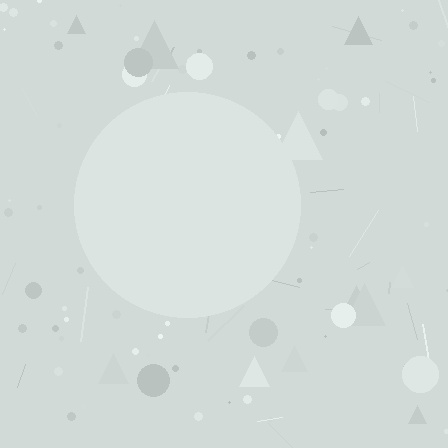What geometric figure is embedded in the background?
A circle is embedded in the background.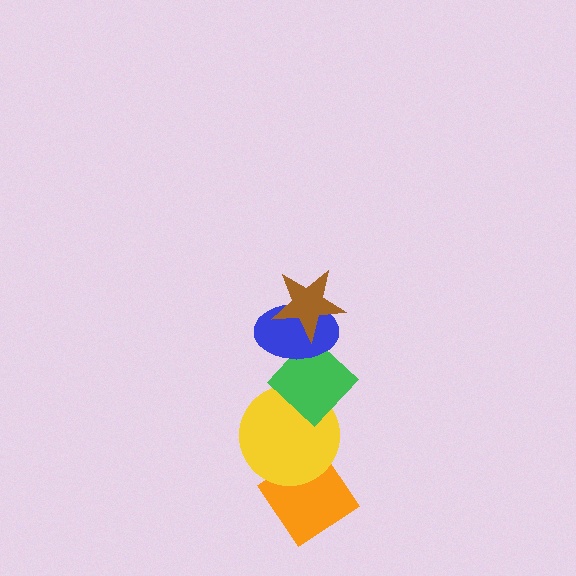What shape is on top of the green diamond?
The blue ellipse is on top of the green diamond.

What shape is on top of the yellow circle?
The green diamond is on top of the yellow circle.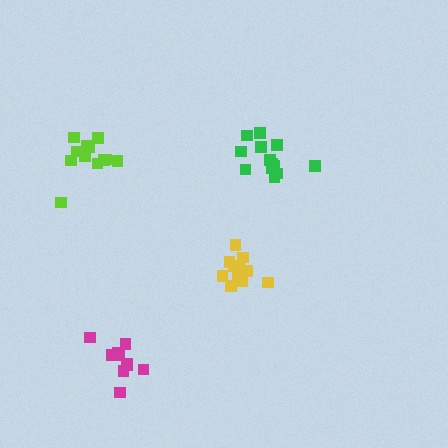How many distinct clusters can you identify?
There are 4 distinct clusters.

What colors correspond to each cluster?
The clusters are colored: green, magenta, lime, yellow.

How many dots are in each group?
Group 1: 14 dots, Group 2: 11 dots, Group 3: 12 dots, Group 4: 11 dots (48 total).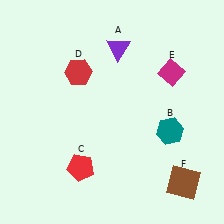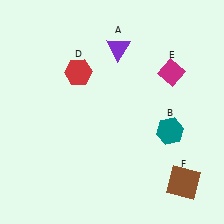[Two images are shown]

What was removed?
The red pentagon (C) was removed in Image 2.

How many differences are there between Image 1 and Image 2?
There is 1 difference between the two images.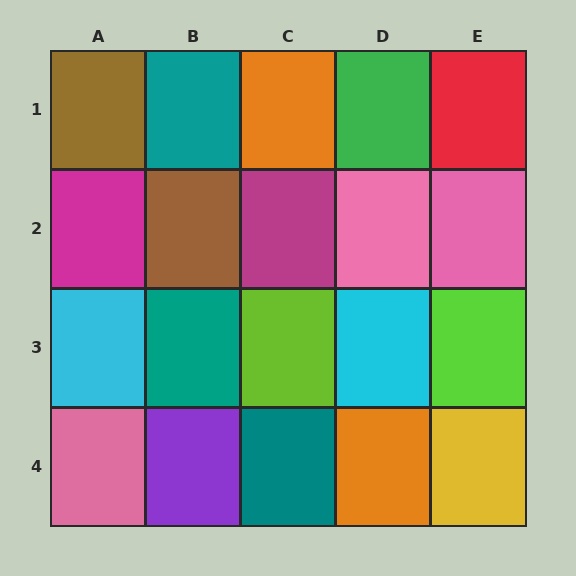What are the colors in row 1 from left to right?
Brown, teal, orange, green, red.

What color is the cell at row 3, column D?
Cyan.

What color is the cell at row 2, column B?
Brown.